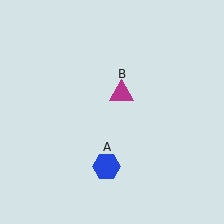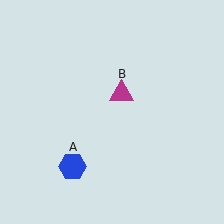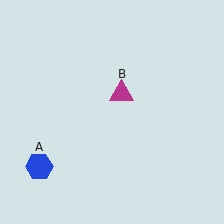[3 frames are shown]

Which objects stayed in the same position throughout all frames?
Magenta triangle (object B) remained stationary.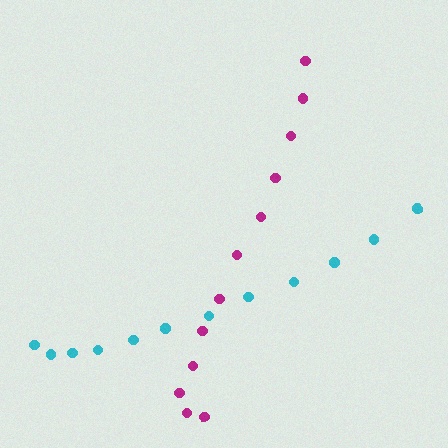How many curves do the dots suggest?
There are 2 distinct paths.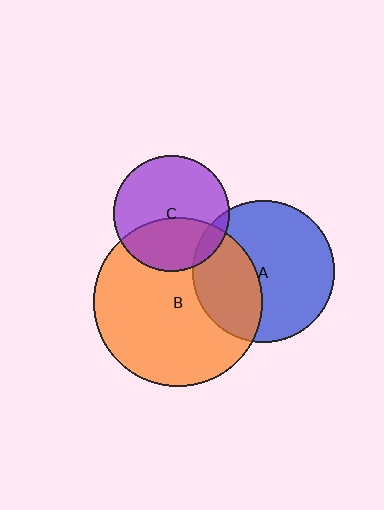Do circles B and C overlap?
Yes.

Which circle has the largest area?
Circle B (orange).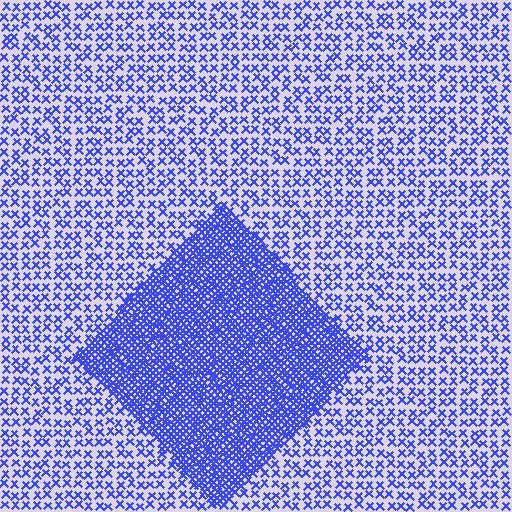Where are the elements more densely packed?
The elements are more densely packed inside the diamond boundary.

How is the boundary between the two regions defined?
The boundary is defined by a change in element density (approximately 2.9x ratio). All elements are the same color, size, and shape.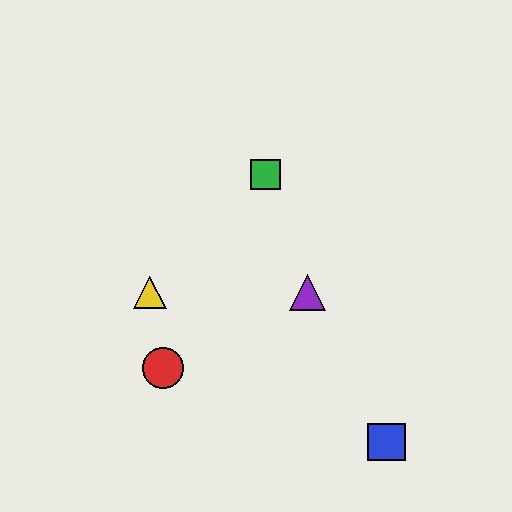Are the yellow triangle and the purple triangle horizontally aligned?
Yes, both are at y≈293.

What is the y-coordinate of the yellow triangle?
The yellow triangle is at y≈293.